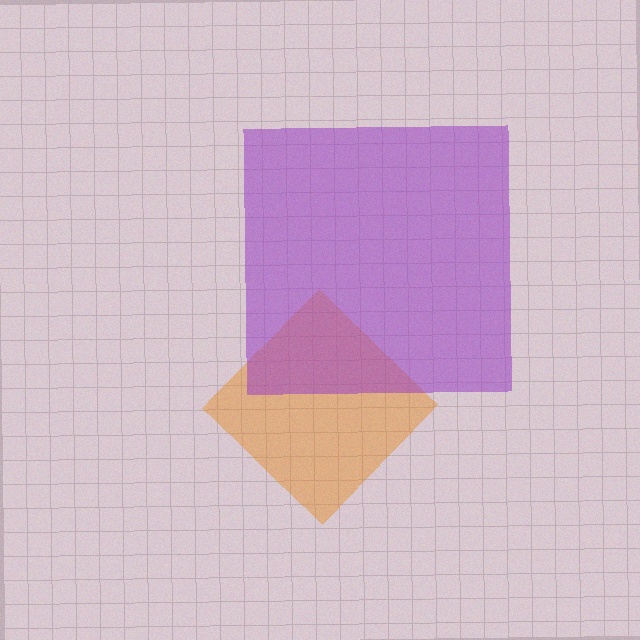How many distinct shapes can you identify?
There are 2 distinct shapes: an orange diamond, a purple square.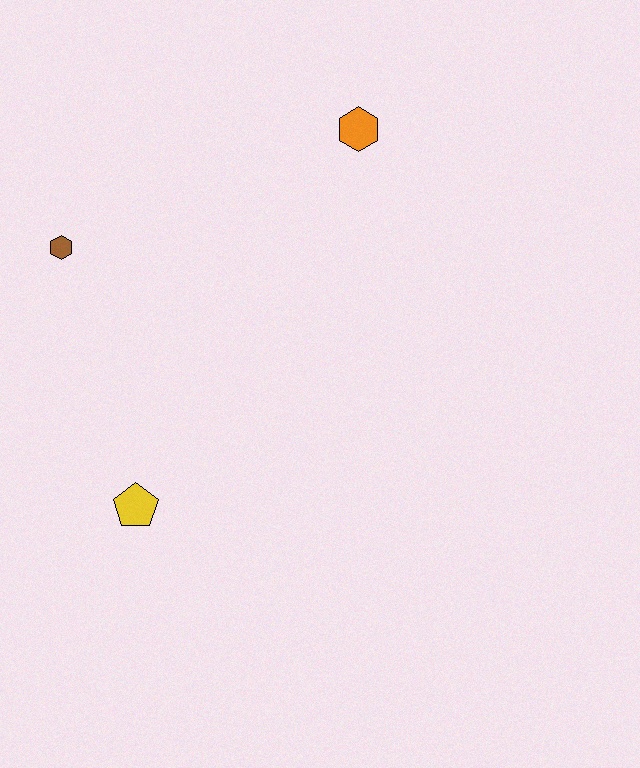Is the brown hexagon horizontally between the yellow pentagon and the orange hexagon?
No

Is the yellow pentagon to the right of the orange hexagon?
No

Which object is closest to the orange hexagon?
The brown hexagon is closest to the orange hexagon.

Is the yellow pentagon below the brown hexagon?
Yes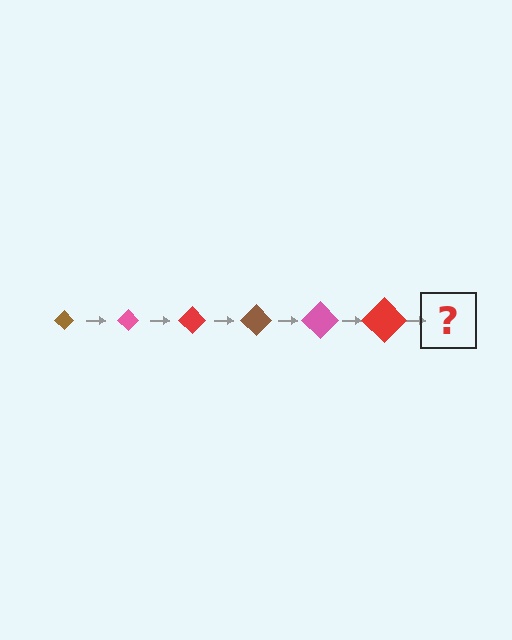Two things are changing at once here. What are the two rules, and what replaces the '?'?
The two rules are that the diamond grows larger each step and the color cycles through brown, pink, and red. The '?' should be a brown diamond, larger than the previous one.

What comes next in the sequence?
The next element should be a brown diamond, larger than the previous one.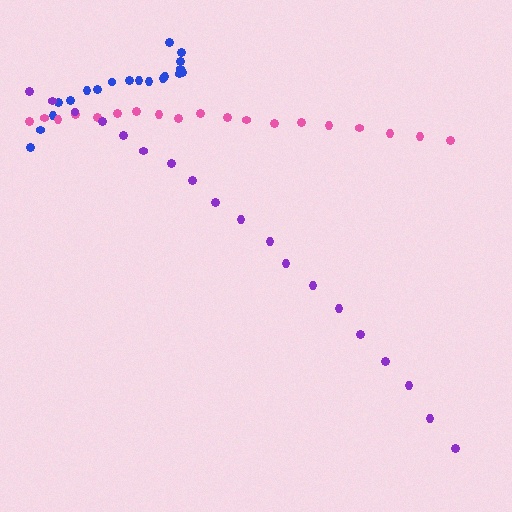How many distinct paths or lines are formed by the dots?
There are 3 distinct paths.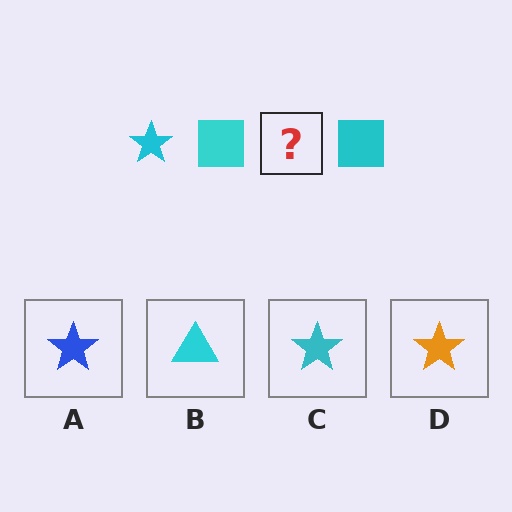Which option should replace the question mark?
Option C.